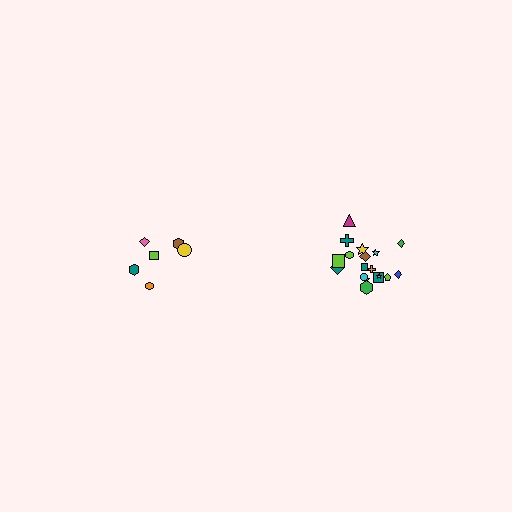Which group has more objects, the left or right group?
The right group.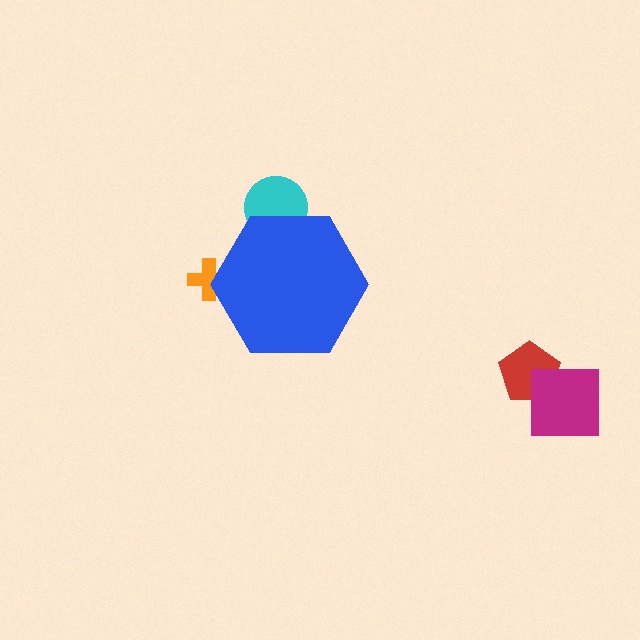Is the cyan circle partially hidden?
Yes, the cyan circle is partially hidden behind the blue hexagon.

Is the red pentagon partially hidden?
No, the red pentagon is fully visible.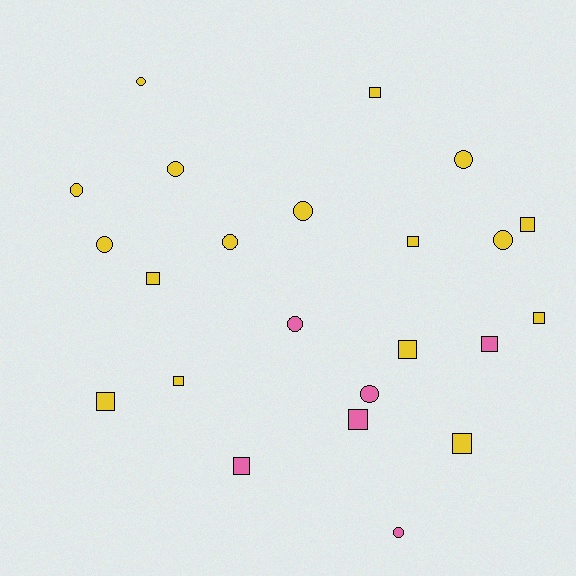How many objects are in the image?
There are 23 objects.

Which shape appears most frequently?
Square, with 12 objects.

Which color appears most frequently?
Yellow, with 17 objects.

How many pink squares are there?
There are 3 pink squares.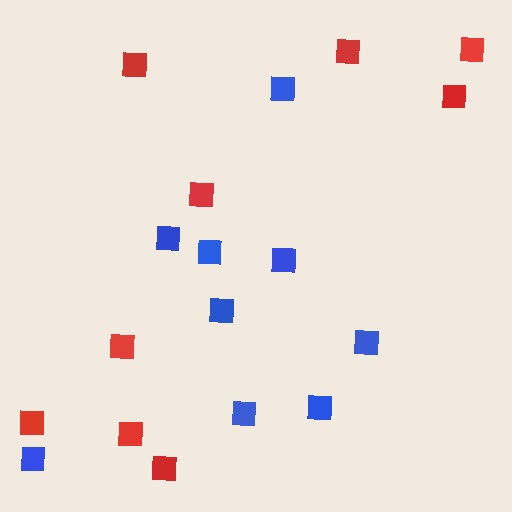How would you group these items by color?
There are 2 groups: one group of blue squares (9) and one group of red squares (9).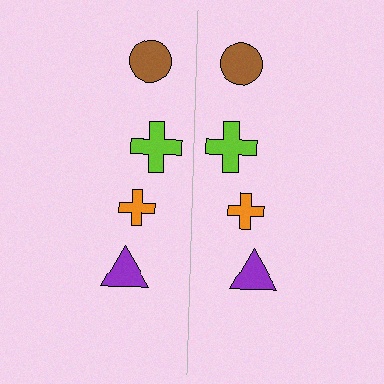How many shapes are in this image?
There are 8 shapes in this image.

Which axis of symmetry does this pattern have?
The pattern has a vertical axis of symmetry running through the center of the image.